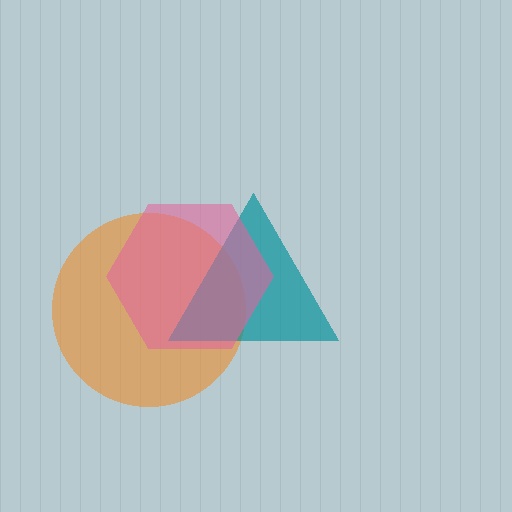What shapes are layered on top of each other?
The layered shapes are: an orange circle, a teal triangle, a pink hexagon.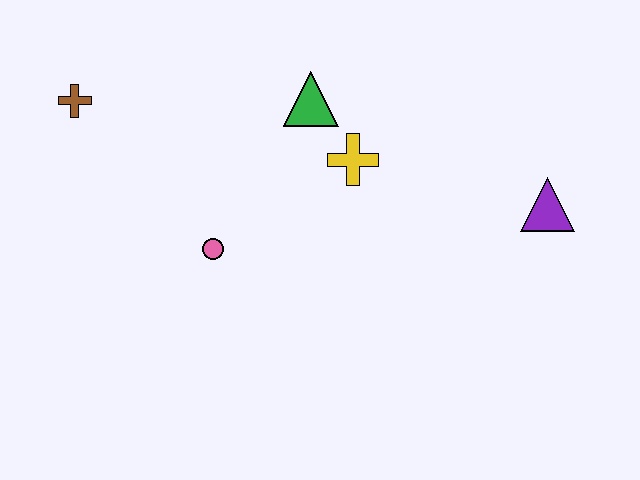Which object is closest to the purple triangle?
The yellow cross is closest to the purple triangle.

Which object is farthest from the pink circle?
The purple triangle is farthest from the pink circle.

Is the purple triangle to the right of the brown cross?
Yes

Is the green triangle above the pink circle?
Yes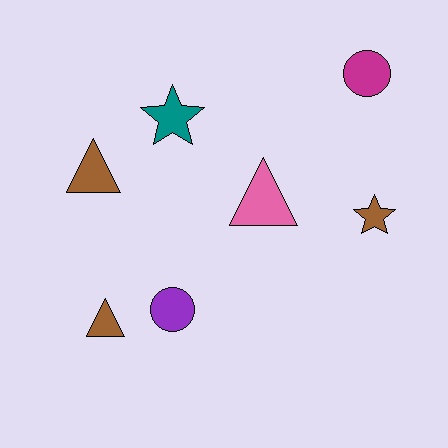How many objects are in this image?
There are 7 objects.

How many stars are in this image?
There are 2 stars.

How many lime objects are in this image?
There are no lime objects.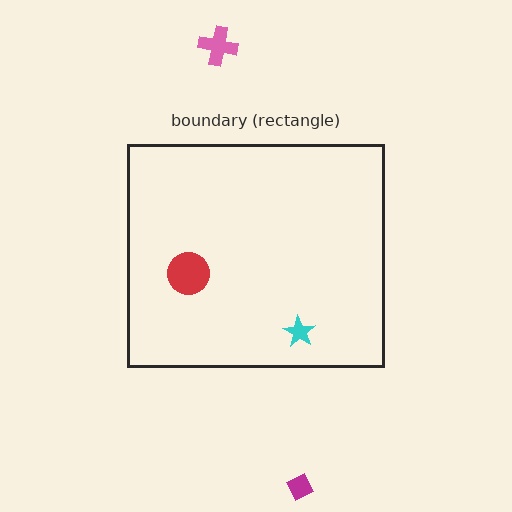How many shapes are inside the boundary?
2 inside, 2 outside.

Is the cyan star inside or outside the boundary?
Inside.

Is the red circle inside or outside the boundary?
Inside.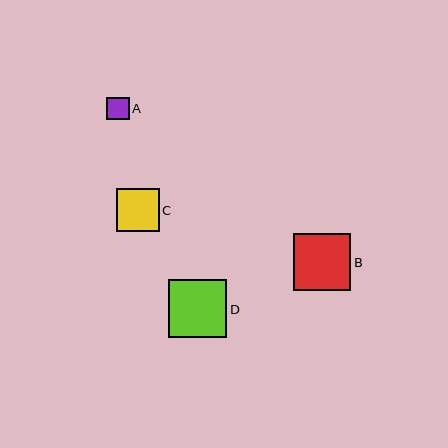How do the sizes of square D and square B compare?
Square D and square B are approximately the same size.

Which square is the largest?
Square D is the largest with a size of approximately 58 pixels.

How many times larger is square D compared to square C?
Square D is approximately 1.4 times the size of square C.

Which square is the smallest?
Square A is the smallest with a size of approximately 23 pixels.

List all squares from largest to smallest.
From largest to smallest: D, B, C, A.